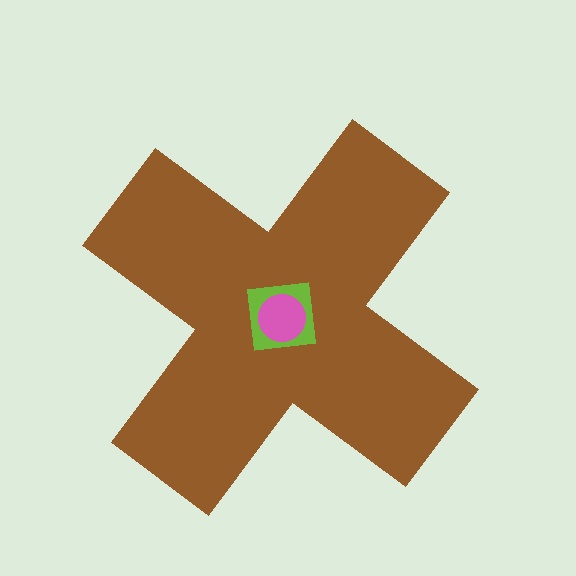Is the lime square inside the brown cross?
Yes.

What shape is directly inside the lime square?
The pink circle.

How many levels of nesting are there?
3.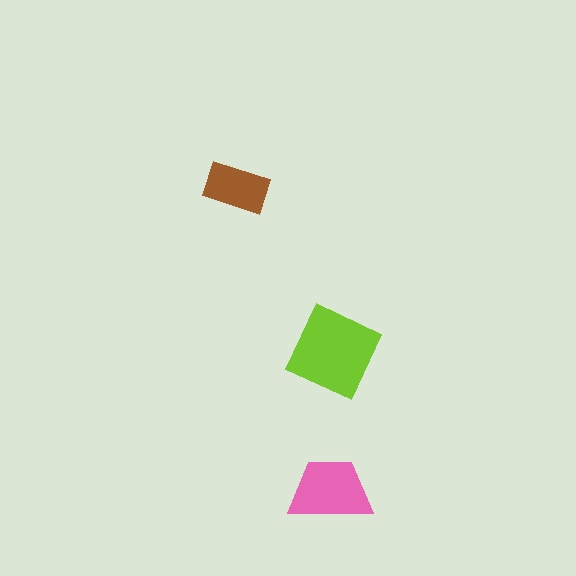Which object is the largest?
The lime square.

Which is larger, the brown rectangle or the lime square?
The lime square.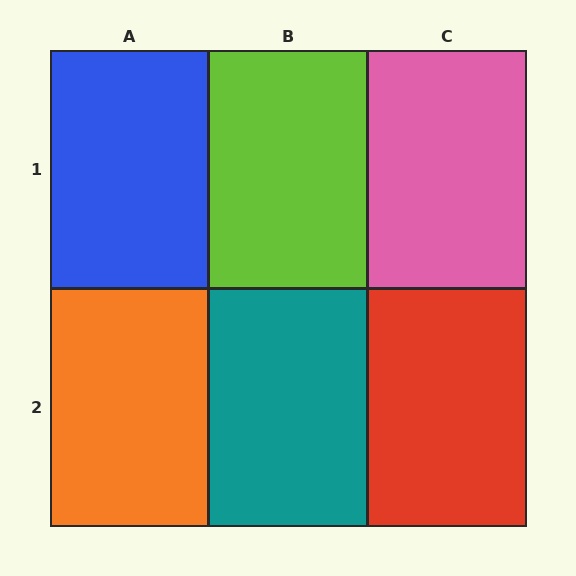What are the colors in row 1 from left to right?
Blue, lime, pink.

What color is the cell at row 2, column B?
Teal.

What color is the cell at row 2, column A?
Orange.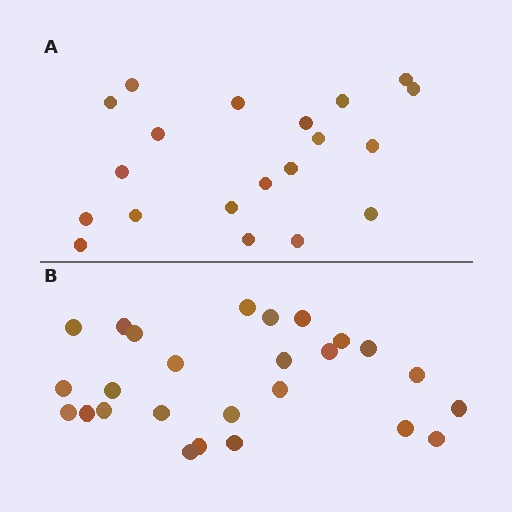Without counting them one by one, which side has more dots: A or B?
Region B (the bottom region) has more dots.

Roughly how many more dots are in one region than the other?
Region B has about 6 more dots than region A.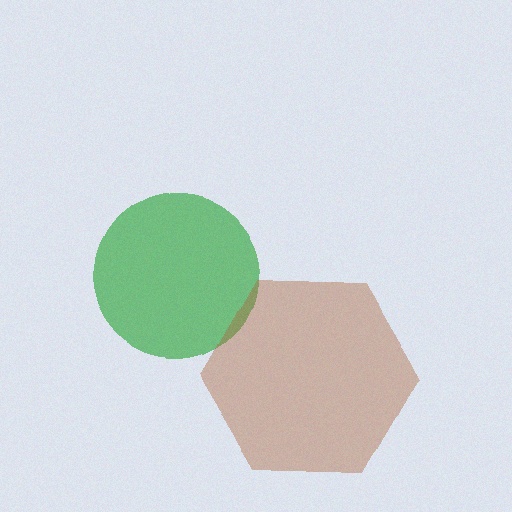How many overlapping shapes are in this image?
There are 2 overlapping shapes in the image.